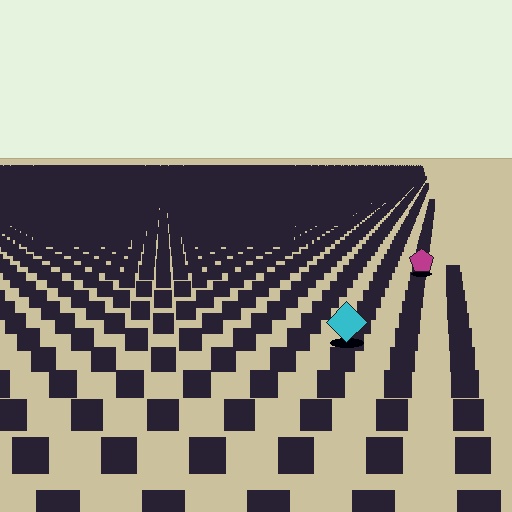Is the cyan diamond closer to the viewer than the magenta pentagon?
Yes. The cyan diamond is closer — you can tell from the texture gradient: the ground texture is coarser near it.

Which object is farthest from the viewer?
The magenta pentagon is farthest from the viewer. It appears smaller and the ground texture around it is denser.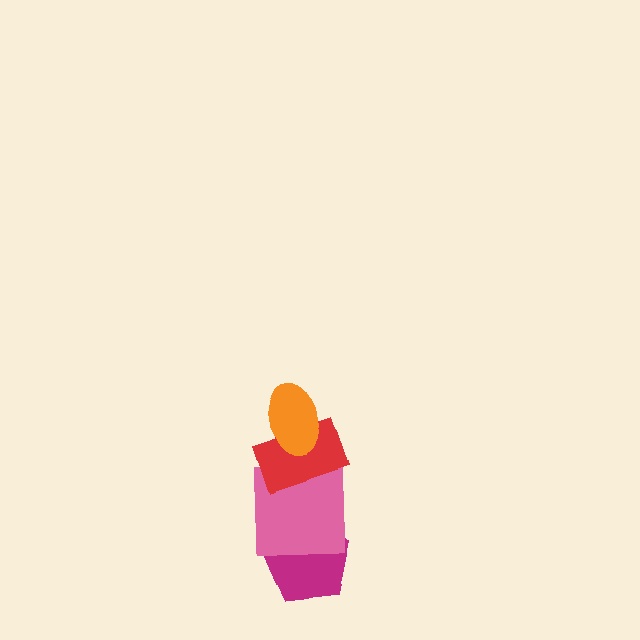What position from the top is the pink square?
The pink square is 3rd from the top.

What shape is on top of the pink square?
The red rectangle is on top of the pink square.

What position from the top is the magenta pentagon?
The magenta pentagon is 4th from the top.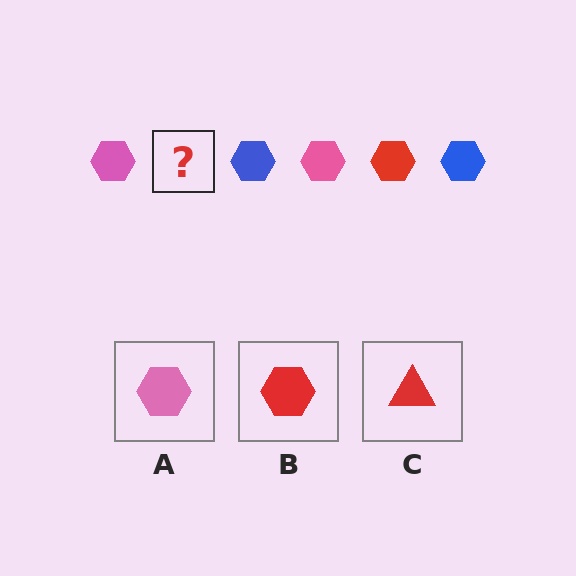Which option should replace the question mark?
Option B.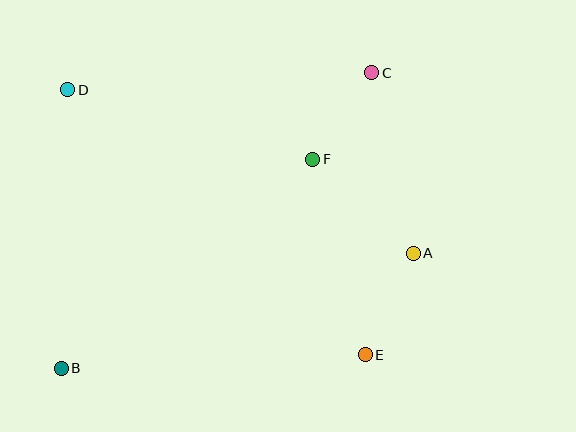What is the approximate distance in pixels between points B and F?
The distance between B and F is approximately 327 pixels.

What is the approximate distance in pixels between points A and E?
The distance between A and E is approximately 112 pixels.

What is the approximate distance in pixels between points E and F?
The distance between E and F is approximately 202 pixels.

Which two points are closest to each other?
Points C and F are closest to each other.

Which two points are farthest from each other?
Points B and C are farthest from each other.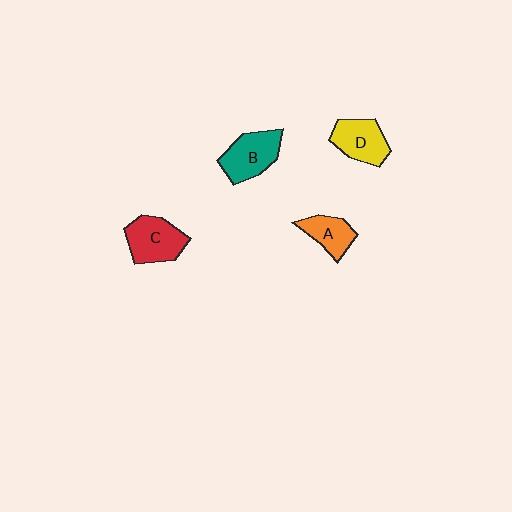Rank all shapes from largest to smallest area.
From largest to smallest: C (red), B (teal), D (yellow), A (orange).